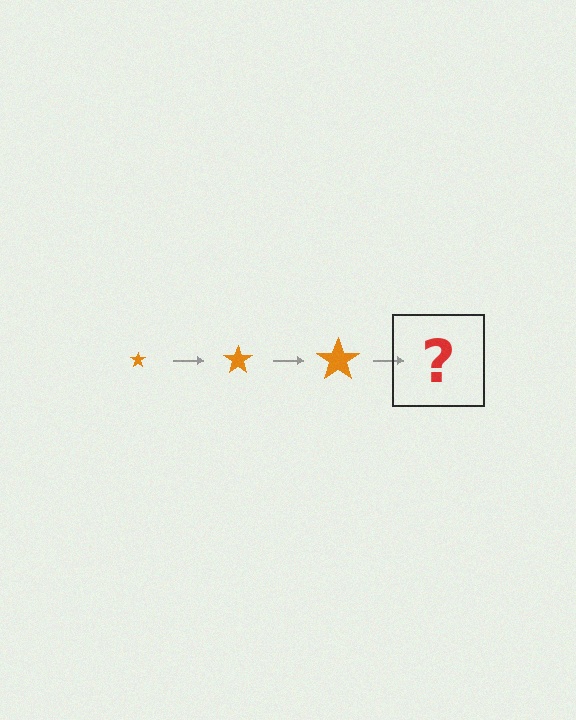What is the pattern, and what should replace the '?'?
The pattern is that the star gets progressively larger each step. The '?' should be an orange star, larger than the previous one.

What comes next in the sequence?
The next element should be an orange star, larger than the previous one.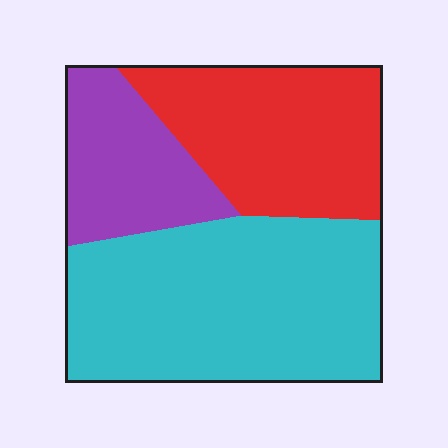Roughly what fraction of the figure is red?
Red takes up about one third (1/3) of the figure.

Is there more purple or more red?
Red.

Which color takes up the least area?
Purple, at roughly 20%.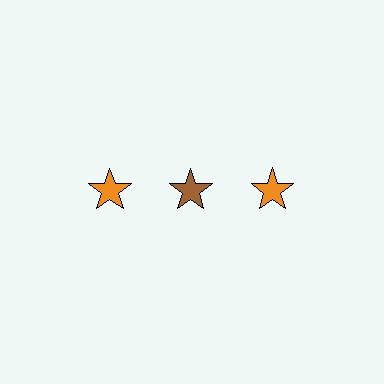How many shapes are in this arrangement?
There are 3 shapes arranged in a grid pattern.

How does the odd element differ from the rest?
It has a different color: brown instead of orange.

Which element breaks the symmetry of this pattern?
The brown star in the top row, second from left column breaks the symmetry. All other shapes are orange stars.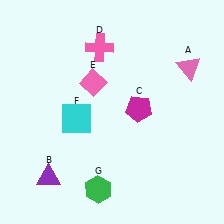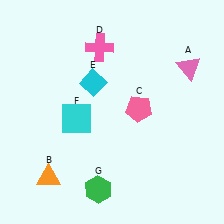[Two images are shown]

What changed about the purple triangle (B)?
In Image 1, B is purple. In Image 2, it changed to orange.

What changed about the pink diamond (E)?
In Image 1, E is pink. In Image 2, it changed to cyan.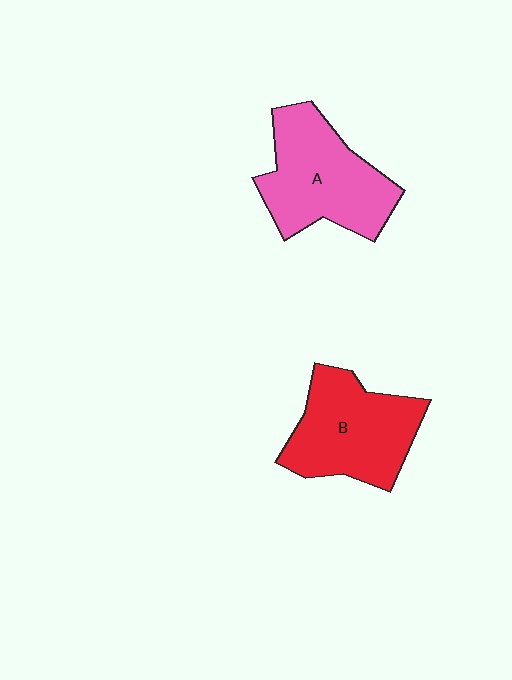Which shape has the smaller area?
Shape B (red).